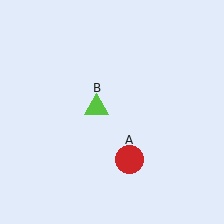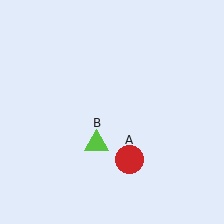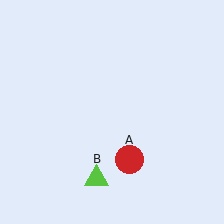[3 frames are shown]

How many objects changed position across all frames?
1 object changed position: lime triangle (object B).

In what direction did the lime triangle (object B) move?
The lime triangle (object B) moved down.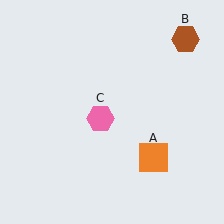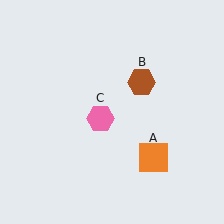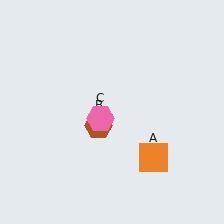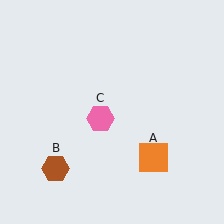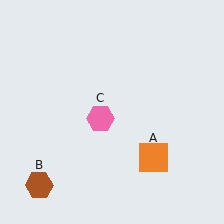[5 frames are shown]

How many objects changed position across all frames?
1 object changed position: brown hexagon (object B).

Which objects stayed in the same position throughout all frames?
Orange square (object A) and pink hexagon (object C) remained stationary.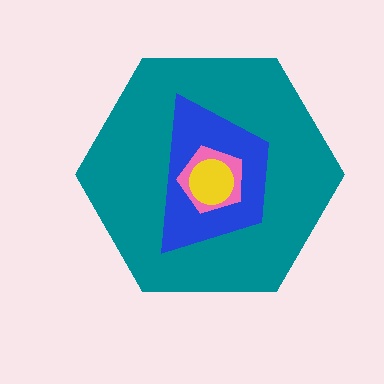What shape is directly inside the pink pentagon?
The yellow circle.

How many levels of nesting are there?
4.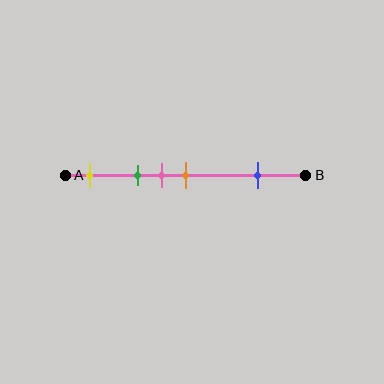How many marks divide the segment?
There are 5 marks dividing the segment.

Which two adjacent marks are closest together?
The pink and orange marks are the closest adjacent pair.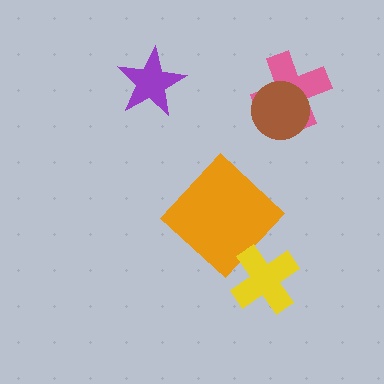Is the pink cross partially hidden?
Yes, it is partially covered by another shape.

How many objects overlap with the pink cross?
1 object overlaps with the pink cross.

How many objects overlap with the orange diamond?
0 objects overlap with the orange diamond.